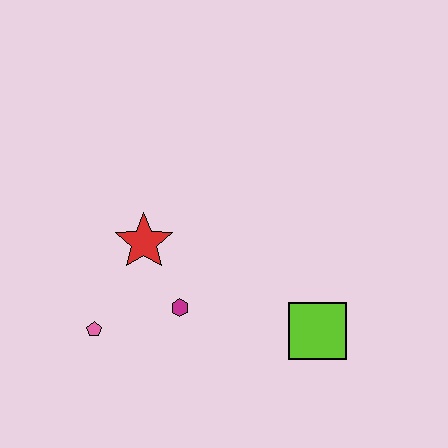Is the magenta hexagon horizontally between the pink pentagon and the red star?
No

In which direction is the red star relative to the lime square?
The red star is to the left of the lime square.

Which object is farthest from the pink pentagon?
The lime square is farthest from the pink pentagon.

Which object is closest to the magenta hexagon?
The red star is closest to the magenta hexagon.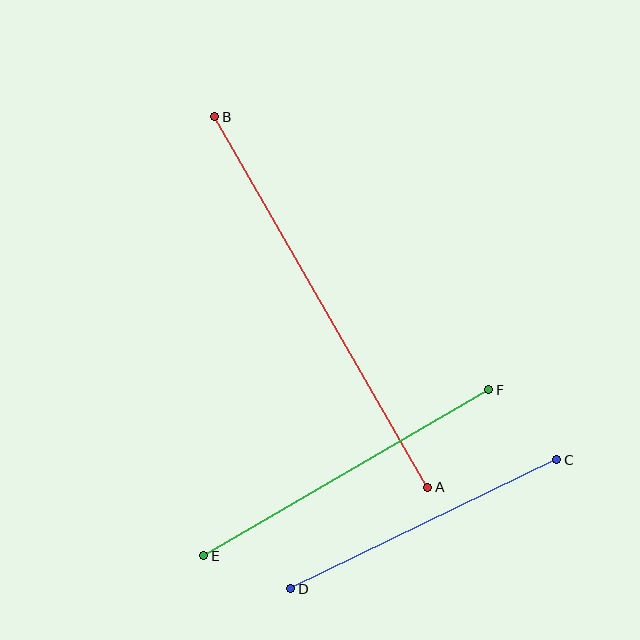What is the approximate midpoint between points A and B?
The midpoint is at approximately (321, 302) pixels.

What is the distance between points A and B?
The distance is approximately 428 pixels.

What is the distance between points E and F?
The distance is approximately 330 pixels.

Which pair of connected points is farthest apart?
Points A and B are farthest apart.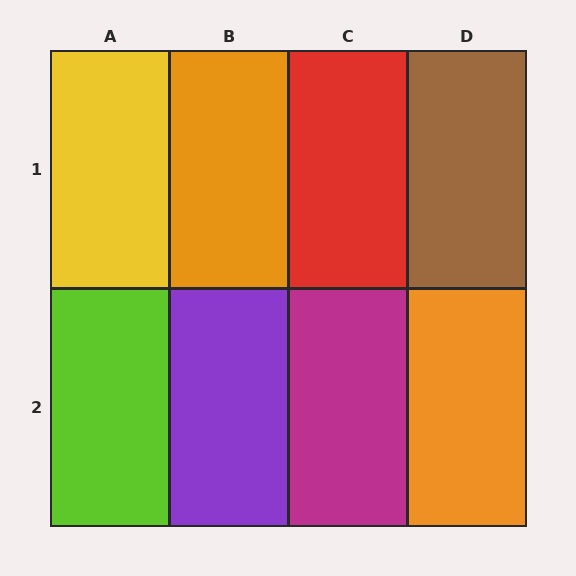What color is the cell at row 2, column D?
Orange.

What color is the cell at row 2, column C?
Magenta.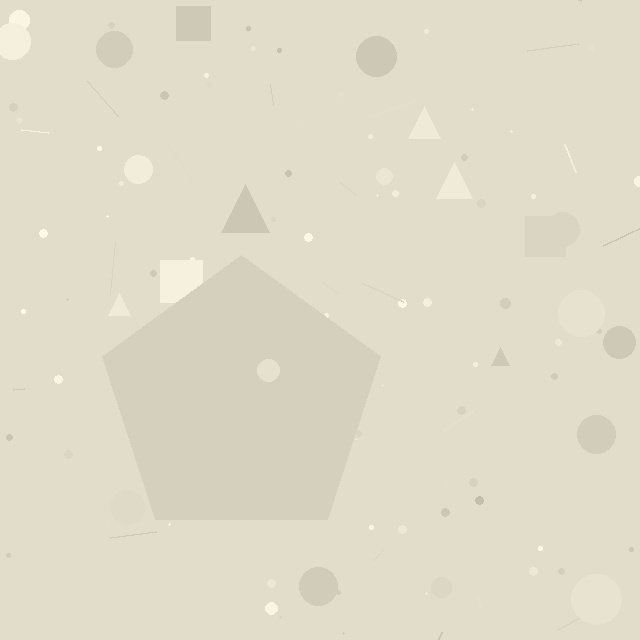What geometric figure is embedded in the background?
A pentagon is embedded in the background.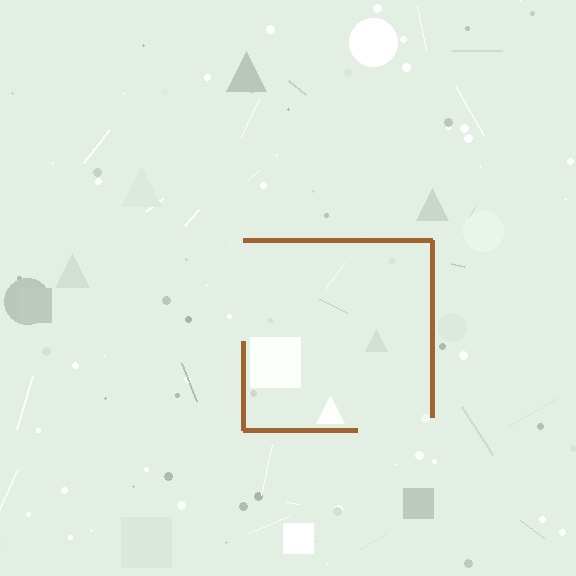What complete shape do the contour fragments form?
The contour fragments form a square.